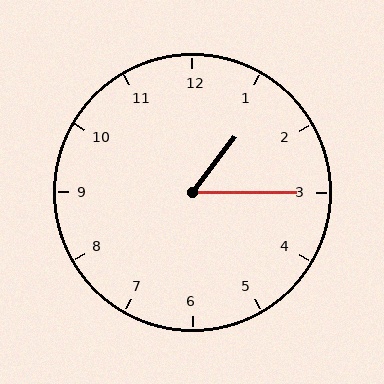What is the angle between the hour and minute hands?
Approximately 52 degrees.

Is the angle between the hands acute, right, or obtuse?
It is acute.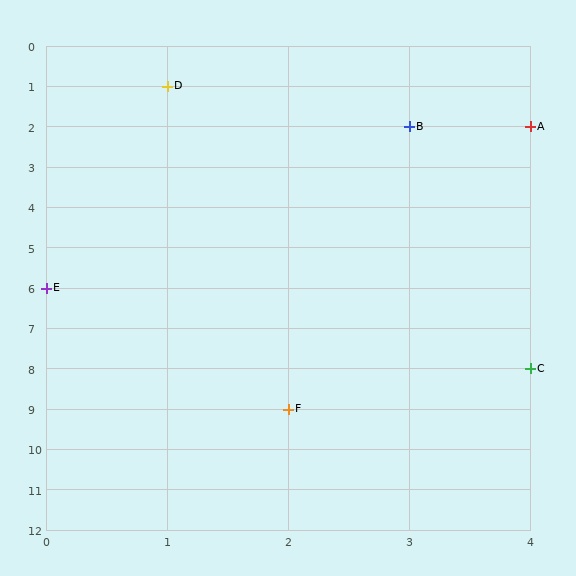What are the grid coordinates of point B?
Point B is at grid coordinates (3, 2).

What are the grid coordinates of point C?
Point C is at grid coordinates (4, 8).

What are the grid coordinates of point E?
Point E is at grid coordinates (0, 6).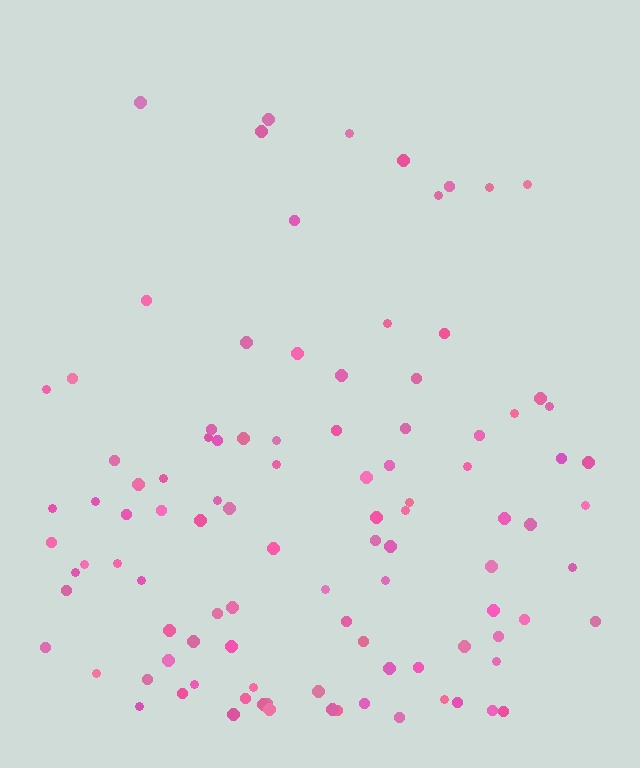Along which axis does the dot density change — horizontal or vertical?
Vertical.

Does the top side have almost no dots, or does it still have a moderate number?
Still a moderate number, just noticeably fewer than the bottom.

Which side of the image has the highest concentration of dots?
The bottom.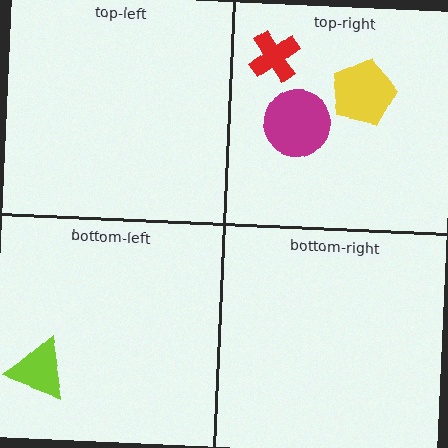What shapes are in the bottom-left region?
The lime triangle.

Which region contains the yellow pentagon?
The top-right region.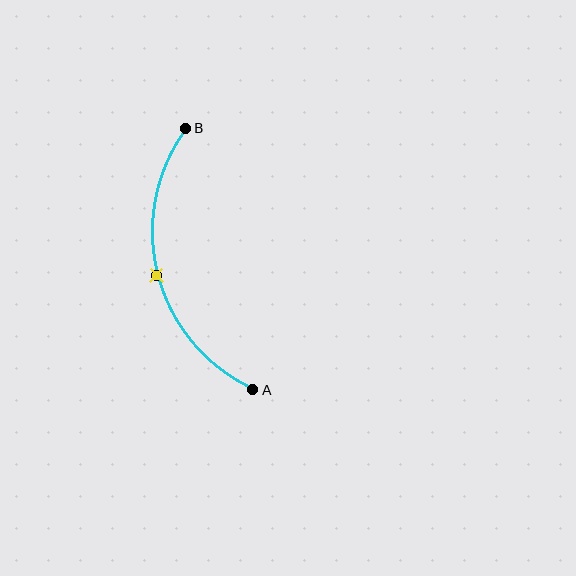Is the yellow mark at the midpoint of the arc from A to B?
Yes. The yellow mark lies on the arc at equal arc-length from both A and B — it is the arc midpoint.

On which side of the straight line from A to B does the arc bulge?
The arc bulges to the left of the straight line connecting A and B.